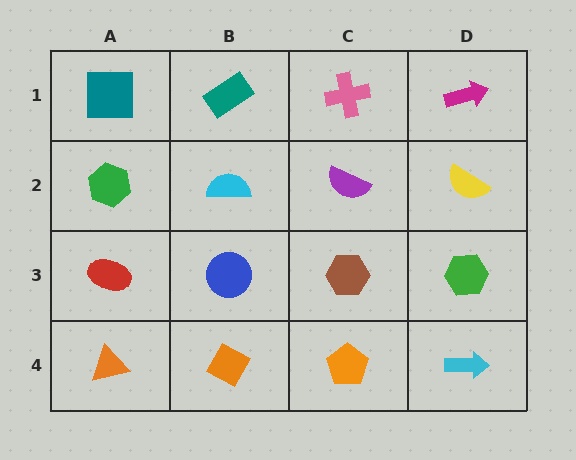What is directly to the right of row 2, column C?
A yellow semicircle.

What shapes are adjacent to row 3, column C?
A purple semicircle (row 2, column C), an orange pentagon (row 4, column C), a blue circle (row 3, column B), a green hexagon (row 3, column D).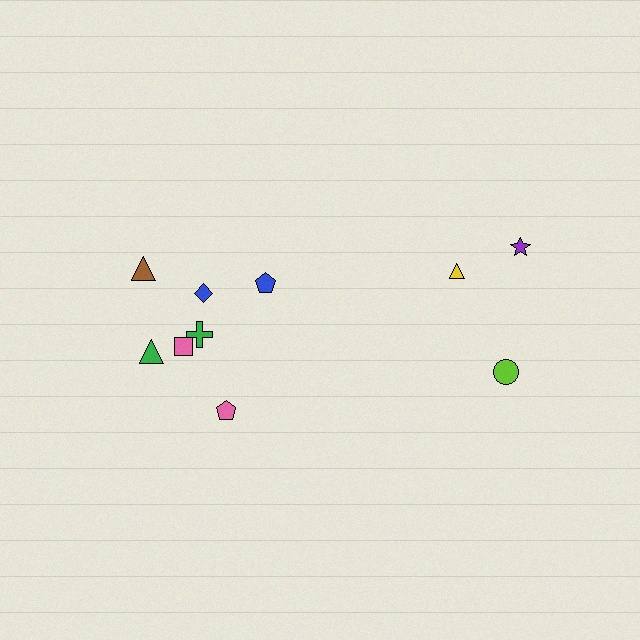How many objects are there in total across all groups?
There are 10 objects.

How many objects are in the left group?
There are 7 objects.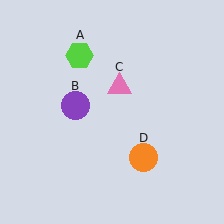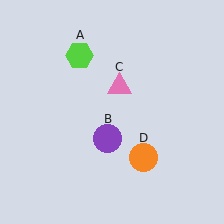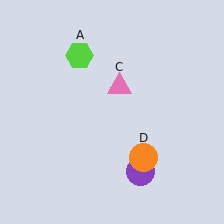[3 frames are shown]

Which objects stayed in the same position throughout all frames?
Lime hexagon (object A) and pink triangle (object C) and orange circle (object D) remained stationary.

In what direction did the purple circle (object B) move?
The purple circle (object B) moved down and to the right.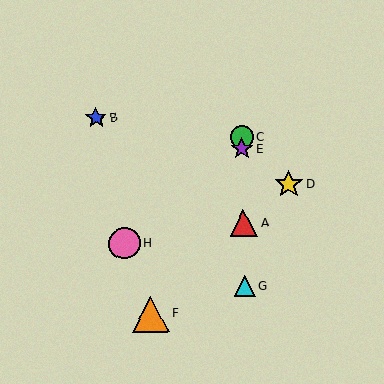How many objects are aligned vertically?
4 objects (A, C, E, G) are aligned vertically.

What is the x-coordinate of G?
Object G is at x≈245.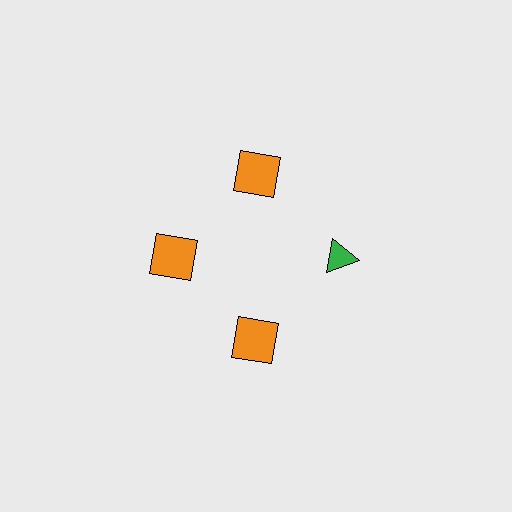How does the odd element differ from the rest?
It differs in both color (green instead of orange) and shape (triangle instead of square).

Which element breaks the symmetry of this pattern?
The green triangle at roughly the 3 o'clock position breaks the symmetry. All other shapes are orange squares.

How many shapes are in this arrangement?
There are 4 shapes arranged in a ring pattern.